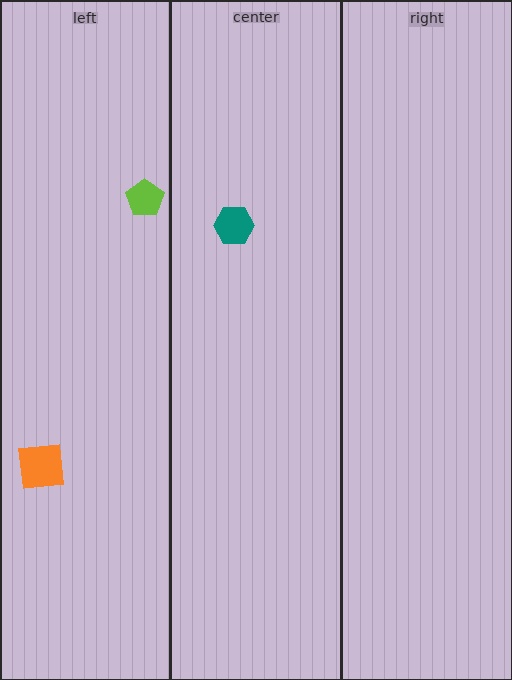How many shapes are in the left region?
2.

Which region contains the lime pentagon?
The left region.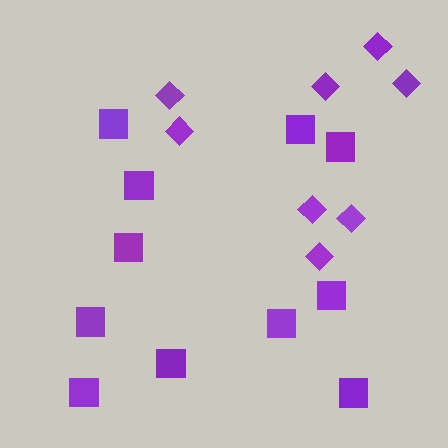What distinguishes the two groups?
There are 2 groups: one group of squares (11) and one group of diamonds (8).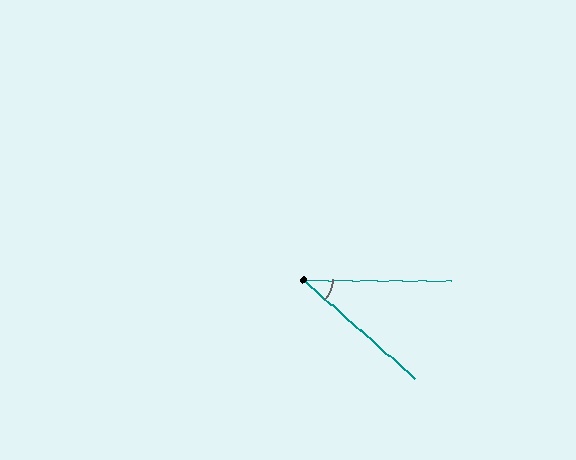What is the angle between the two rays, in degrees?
Approximately 41 degrees.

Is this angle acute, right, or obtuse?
It is acute.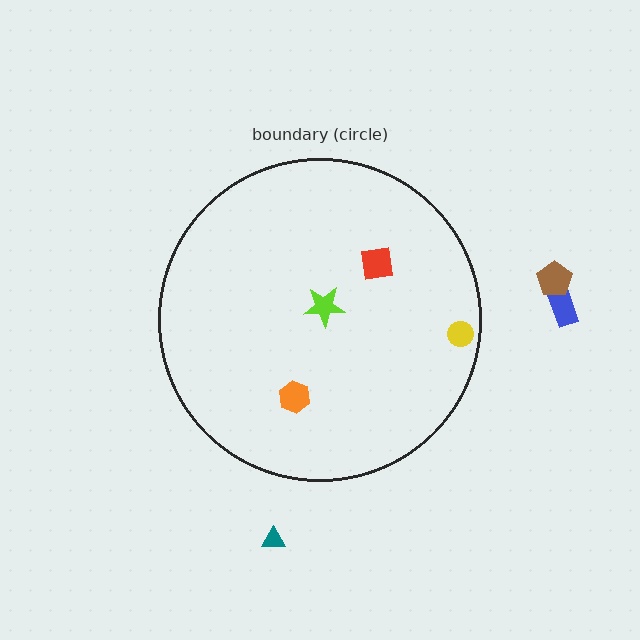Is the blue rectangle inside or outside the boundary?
Outside.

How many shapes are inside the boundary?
4 inside, 3 outside.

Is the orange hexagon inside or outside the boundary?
Inside.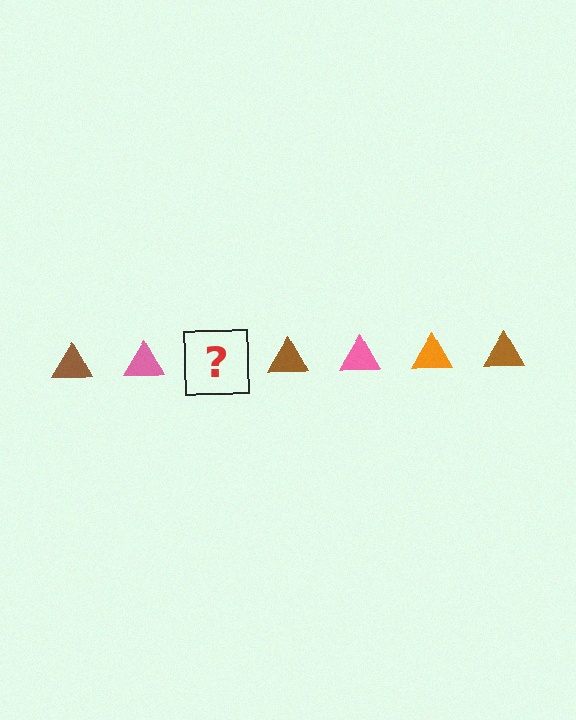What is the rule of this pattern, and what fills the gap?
The rule is that the pattern cycles through brown, pink, orange triangles. The gap should be filled with an orange triangle.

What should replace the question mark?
The question mark should be replaced with an orange triangle.